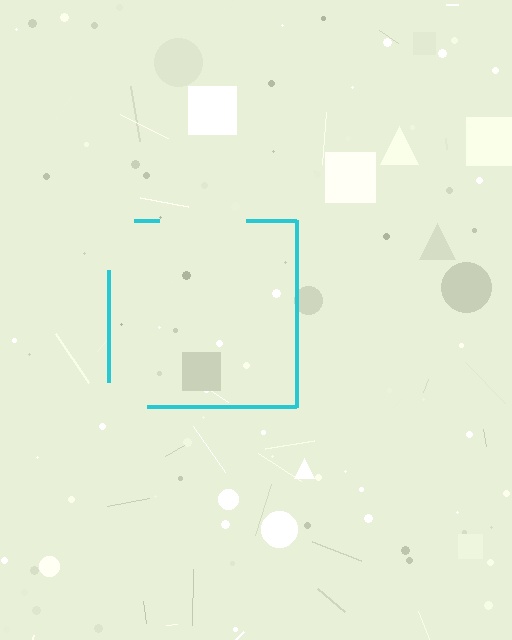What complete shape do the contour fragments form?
The contour fragments form a square.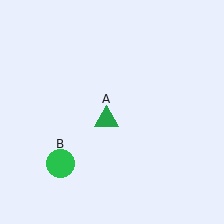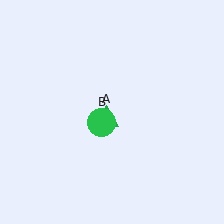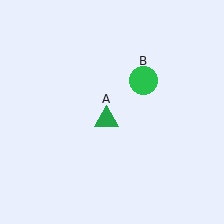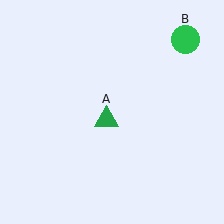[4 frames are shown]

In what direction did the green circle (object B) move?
The green circle (object B) moved up and to the right.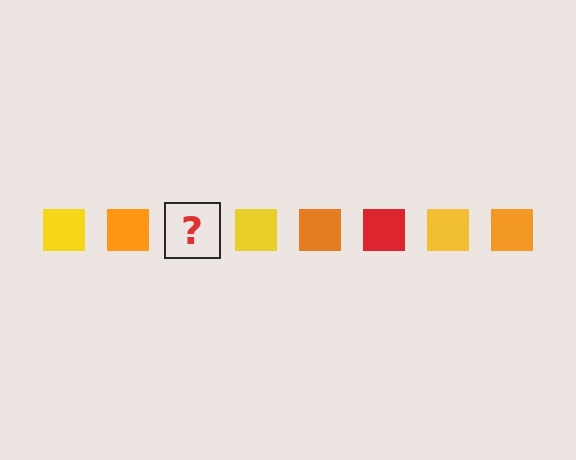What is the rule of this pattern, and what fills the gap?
The rule is that the pattern cycles through yellow, orange, red squares. The gap should be filled with a red square.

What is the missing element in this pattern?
The missing element is a red square.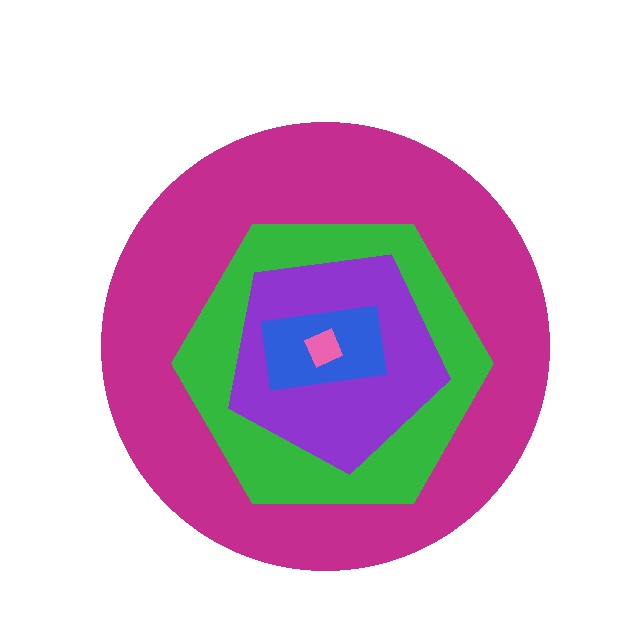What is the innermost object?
The pink square.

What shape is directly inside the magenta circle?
The green hexagon.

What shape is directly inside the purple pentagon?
The blue rectangle.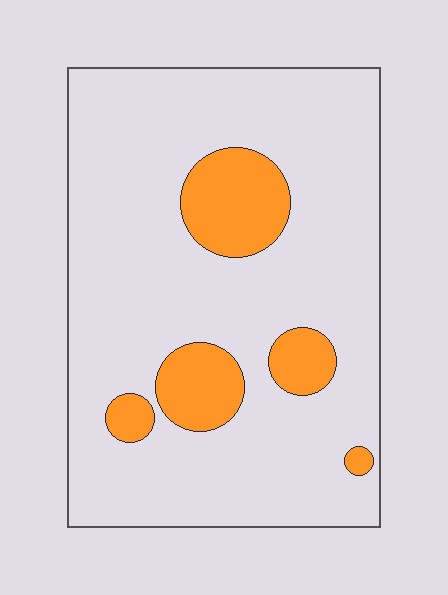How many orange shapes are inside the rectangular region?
5.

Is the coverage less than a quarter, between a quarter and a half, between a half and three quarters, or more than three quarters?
Less than a quarter.